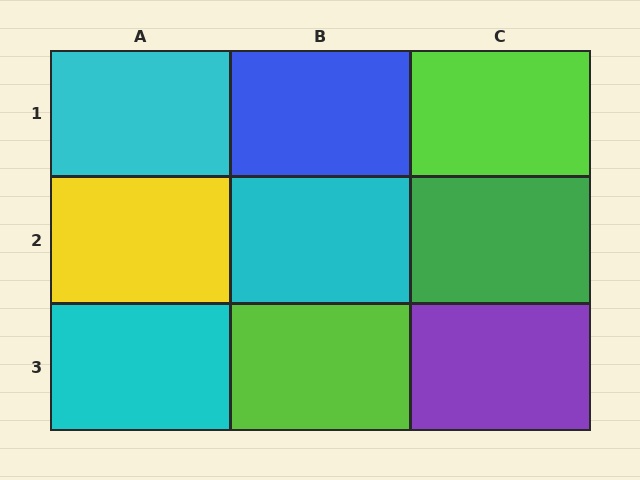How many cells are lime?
2 cells are lime.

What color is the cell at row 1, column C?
Lime.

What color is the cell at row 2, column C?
Green.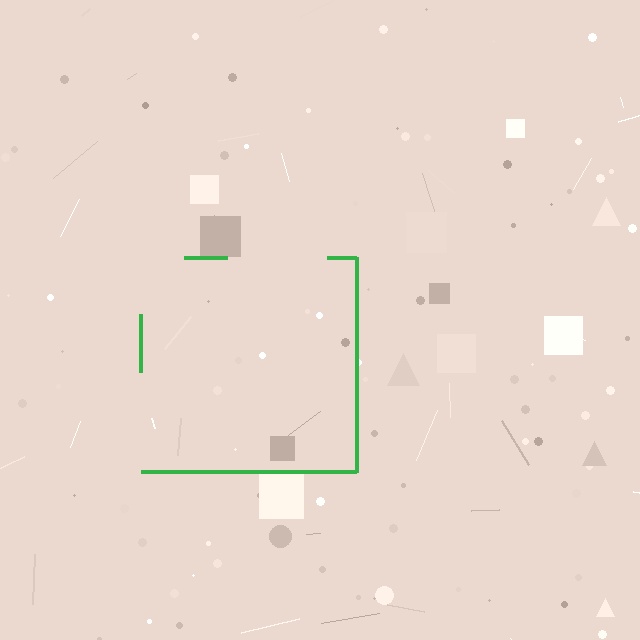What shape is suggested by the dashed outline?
The dashed outline suggests a square.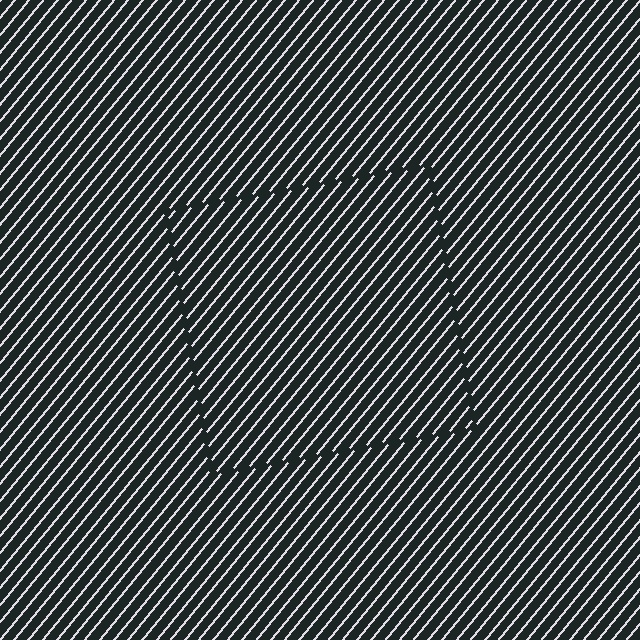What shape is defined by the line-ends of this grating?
An illusory square. The interior of the shape contains the same grating, shifted by half a period — the contour is defined by the phase discontinuity where line-ends from the inner and outer gratings abut.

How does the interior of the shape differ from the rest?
The interior of the shape contains the same grating, shifted by half a period — the contour is defined by the phase discontinuity where line-ends from the inner and outer gratings abut.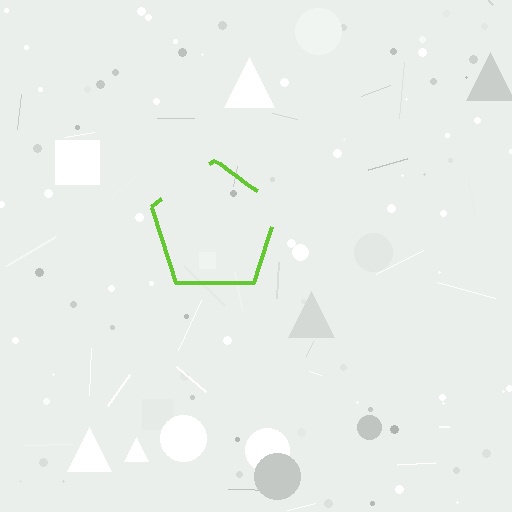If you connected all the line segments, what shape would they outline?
They would outline a pentagon.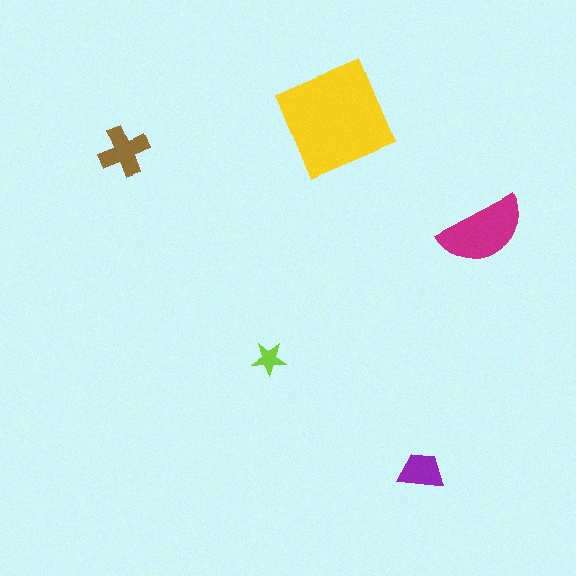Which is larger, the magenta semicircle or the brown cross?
The magenta semicircle.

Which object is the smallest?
The lime star.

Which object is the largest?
The yellow square.